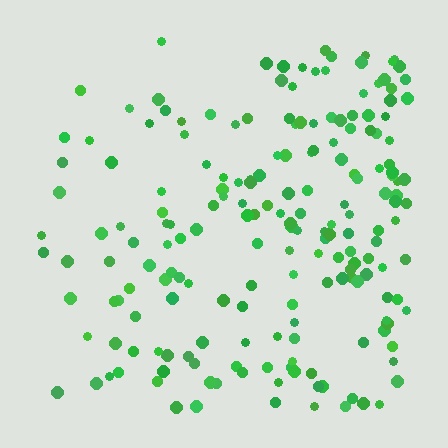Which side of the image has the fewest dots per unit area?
The left.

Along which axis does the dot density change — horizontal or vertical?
Horizontal.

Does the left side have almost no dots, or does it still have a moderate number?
Still a moderate number, just noticeably fewer than the right.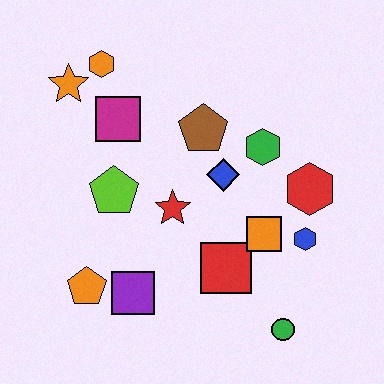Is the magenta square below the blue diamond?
No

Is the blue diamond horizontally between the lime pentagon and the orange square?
Yes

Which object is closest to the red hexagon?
The blue hexagon is closest to the red hexagon.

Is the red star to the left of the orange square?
Yes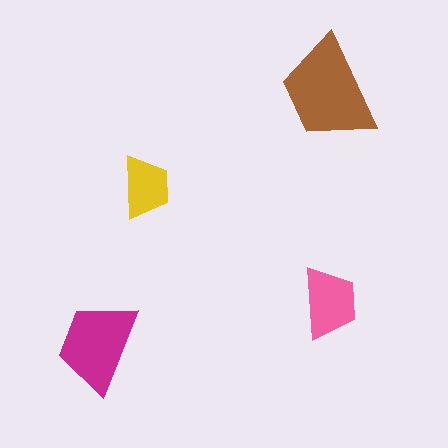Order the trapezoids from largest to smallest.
the brown one, the magenta one, the pink one, the yellow one.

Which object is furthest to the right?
The pink trapezoid is rightmost.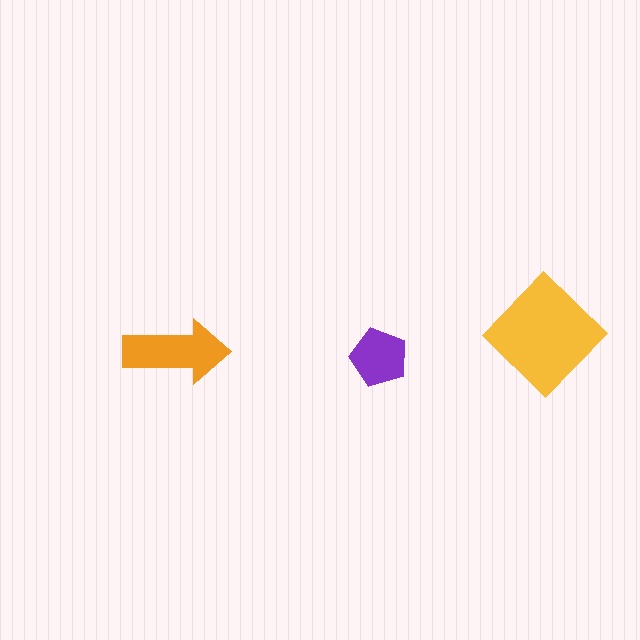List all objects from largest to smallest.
The yellow diamond, the orange arrow, the purple pentagon.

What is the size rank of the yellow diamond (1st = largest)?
1st.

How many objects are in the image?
There are 3 objects in the image.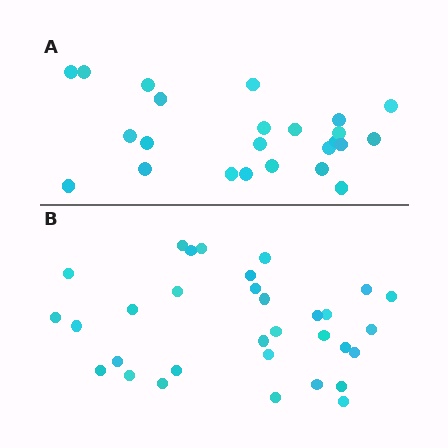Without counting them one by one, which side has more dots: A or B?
Region B (the bottom region) has more dots.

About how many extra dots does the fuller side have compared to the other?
Region B has roughly 8 or so more dots than region A.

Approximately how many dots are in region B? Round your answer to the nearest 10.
About 30 dots. (The exact count is 32, which rounds to 30.)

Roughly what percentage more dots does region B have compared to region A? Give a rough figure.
About 35% more.